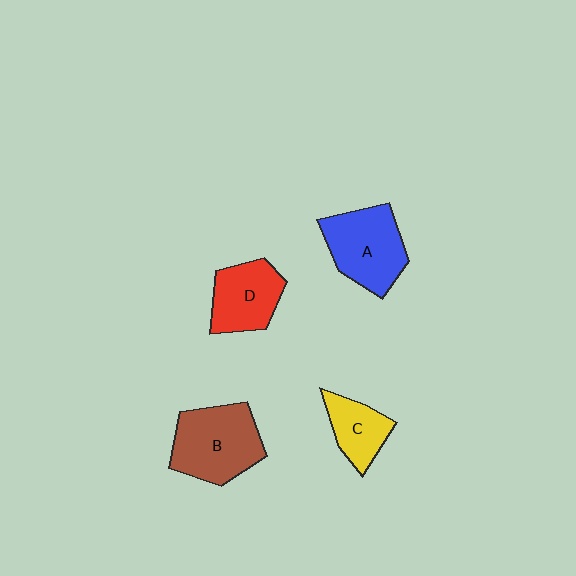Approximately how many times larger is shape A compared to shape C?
Approximately 1.6 times.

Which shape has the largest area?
Shape B (brown).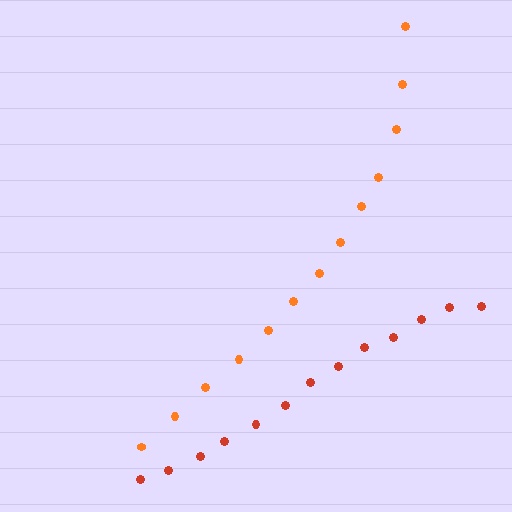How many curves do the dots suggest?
There are 2 distinct paths.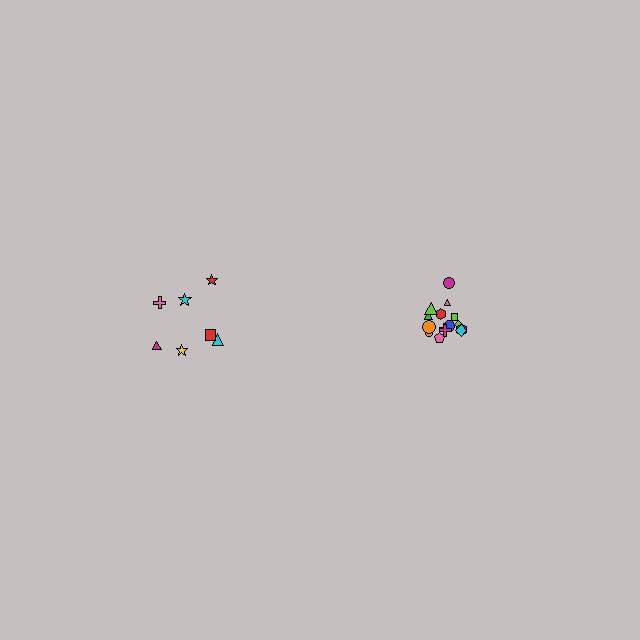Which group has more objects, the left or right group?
The right group.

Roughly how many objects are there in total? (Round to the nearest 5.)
Roughly 20 objects in total.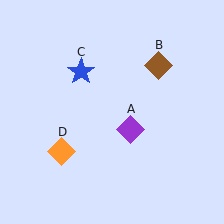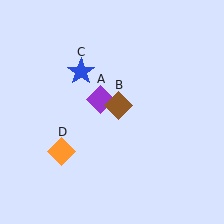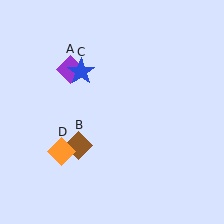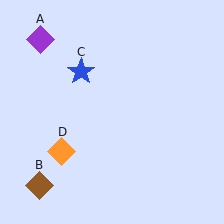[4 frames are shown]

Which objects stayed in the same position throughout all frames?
Blue star (object C) and orange diamond (object D) remained stationary.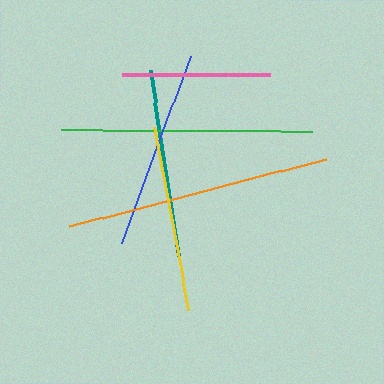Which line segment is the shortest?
The pink line is the shortest at approximately 147 pixels.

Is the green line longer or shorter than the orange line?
The orange line is longer than the green line.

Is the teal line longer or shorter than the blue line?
The blue line is longer than the teal line.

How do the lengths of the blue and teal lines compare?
The blue and teal lines are approximately the same length.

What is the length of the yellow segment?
The yellow segment is approximately 186 pixels long.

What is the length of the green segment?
The green segment is approximately 251 pixels long.